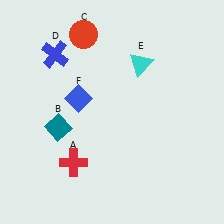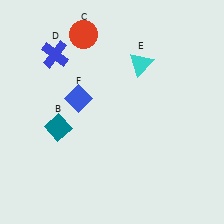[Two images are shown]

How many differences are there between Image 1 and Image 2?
There is 1 difference between the two images.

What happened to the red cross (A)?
The red cross (A) was removed in Image 2. It was in the bottom-left area of Image 1.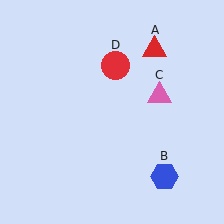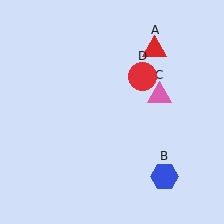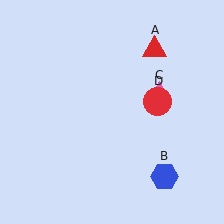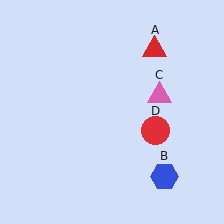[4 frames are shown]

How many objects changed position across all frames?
1 object changed position: red circle (object D).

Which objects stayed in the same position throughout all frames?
Red triangle (object A) and blue hexagon (object B) and pink triangle (object C) remained stationary.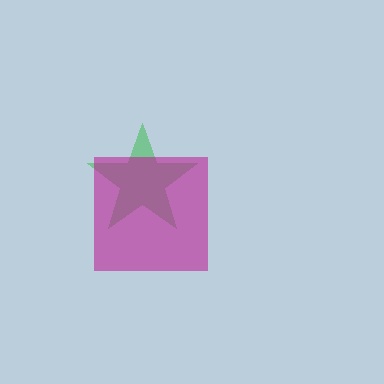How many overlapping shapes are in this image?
There are 2 overlapping shapes in the image.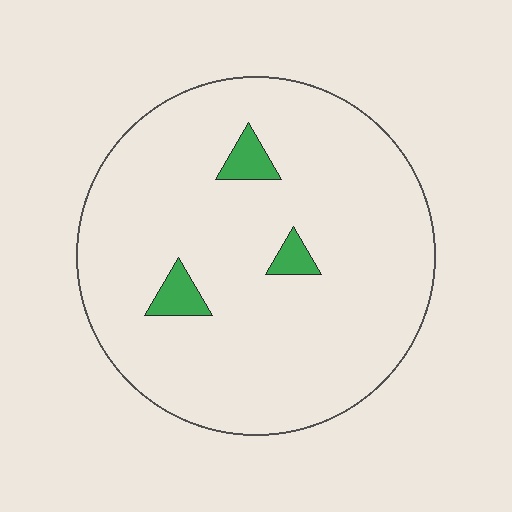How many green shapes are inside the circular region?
3.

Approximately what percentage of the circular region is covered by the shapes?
Approximately 5%.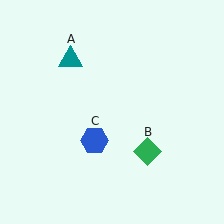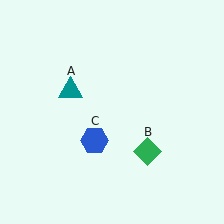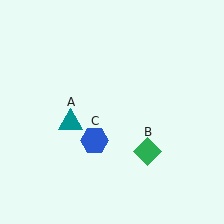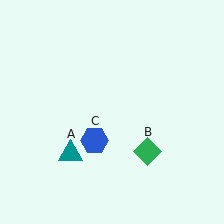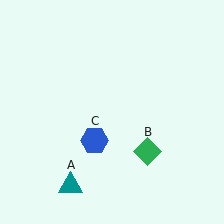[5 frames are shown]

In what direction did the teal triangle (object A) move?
The teal triangle (object A) moved down.